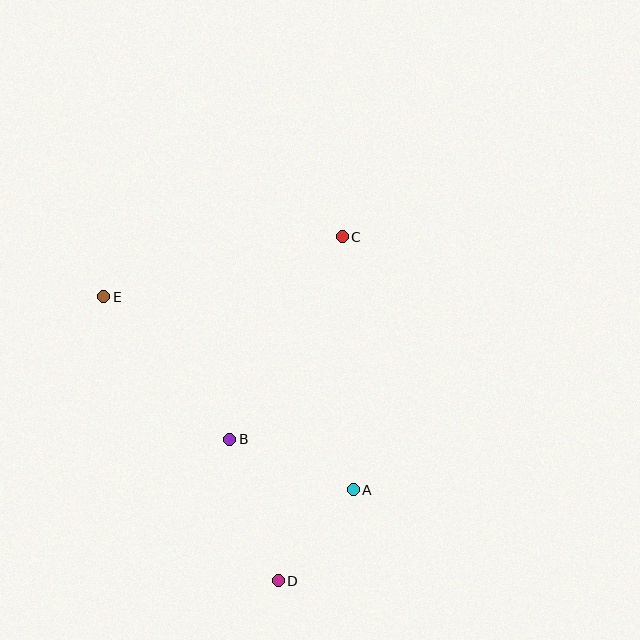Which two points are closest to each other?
Points A and D are closest to each other.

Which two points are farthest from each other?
Points C and D are farthest from each other.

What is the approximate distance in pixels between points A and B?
The distance between A and B is approximately 133 pixels.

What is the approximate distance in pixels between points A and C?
The distance between A and C is approximately 253 pixels.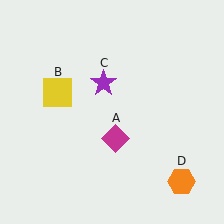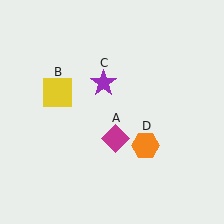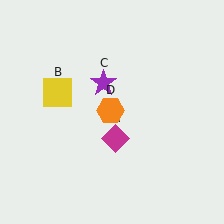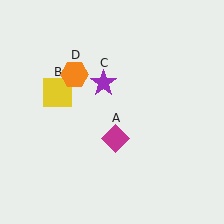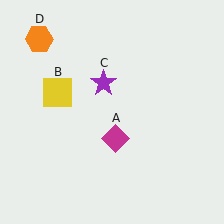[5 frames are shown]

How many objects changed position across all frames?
1 object changed position: orange hexagon (object D).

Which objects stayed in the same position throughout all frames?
Magenta diamond (object A) and yellow square (object B) and purple star (object C) remained stationary.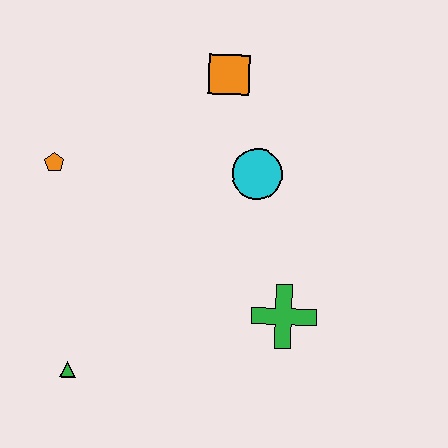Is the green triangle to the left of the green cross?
Yes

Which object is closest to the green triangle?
The orange pentagon is closest to the green triangle.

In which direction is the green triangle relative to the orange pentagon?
The green triangle is below the orange pentagon.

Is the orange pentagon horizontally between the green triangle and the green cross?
No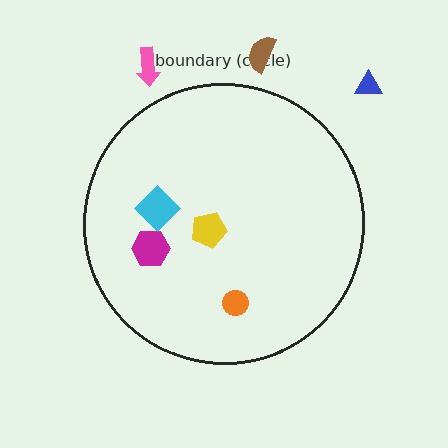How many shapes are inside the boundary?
4 inside, 3 outside.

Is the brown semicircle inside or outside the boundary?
Outside.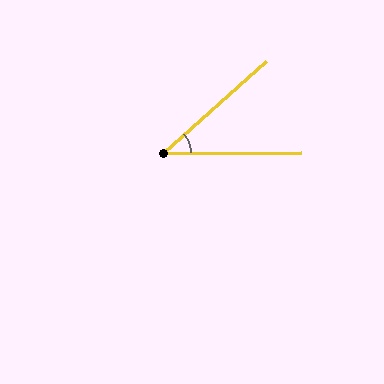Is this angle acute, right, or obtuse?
It is acute.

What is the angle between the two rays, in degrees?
Approximately 41 degrees.